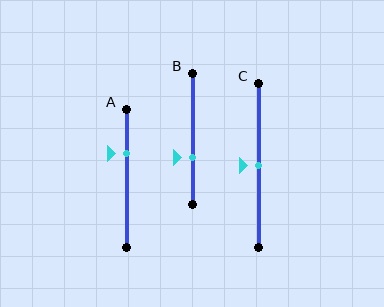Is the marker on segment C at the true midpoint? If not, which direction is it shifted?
Yes, the marker on segment C is at the true midpoint.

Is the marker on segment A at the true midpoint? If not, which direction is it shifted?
No, the marker on segment A is shifted upward by about 18% of the segment length.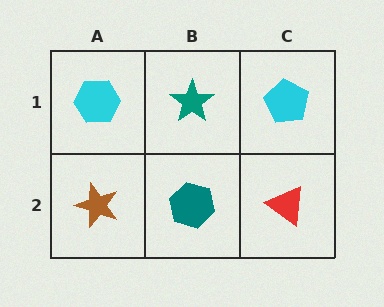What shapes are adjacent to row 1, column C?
A red triangle (row 2, column C), a teal star (row 1, column B).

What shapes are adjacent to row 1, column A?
A brown star (row 2, column A), a teal star (row 1, column B).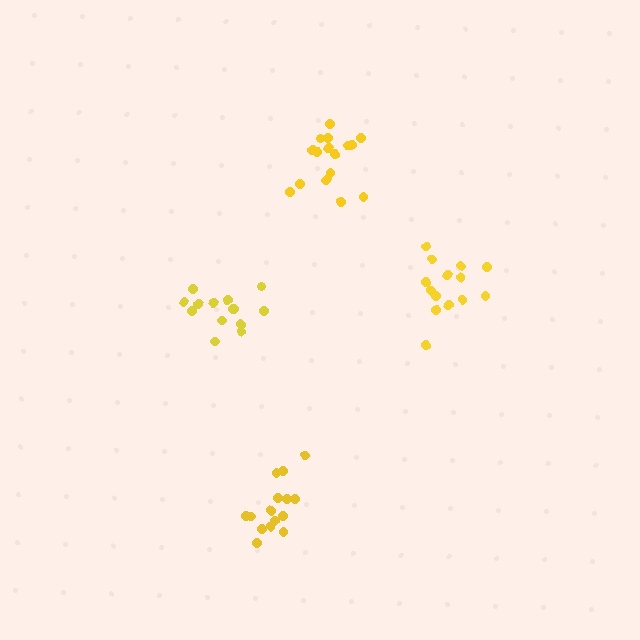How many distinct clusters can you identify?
There are 4 distinct clusters.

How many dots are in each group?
Group 1: 14 dots, Group 2: 16 dots, Group 3: 15 dots, Group 4: 14 dots (59 total).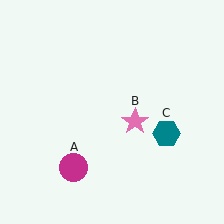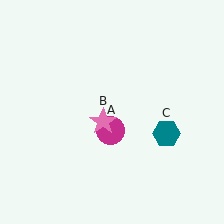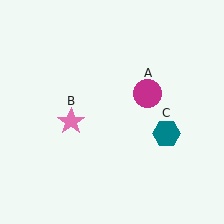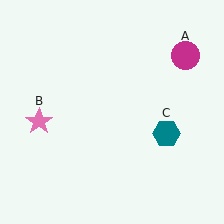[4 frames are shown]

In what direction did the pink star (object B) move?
The pink star (object B) moved left.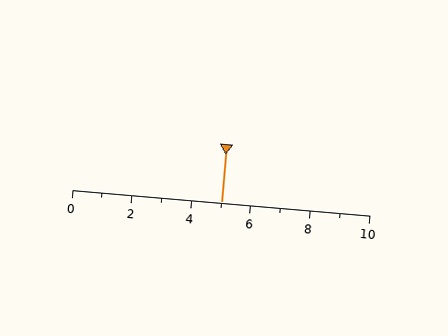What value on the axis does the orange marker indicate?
The marker indicates approximately 5.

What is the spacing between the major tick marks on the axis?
The major ticks are spaced 2 apart.